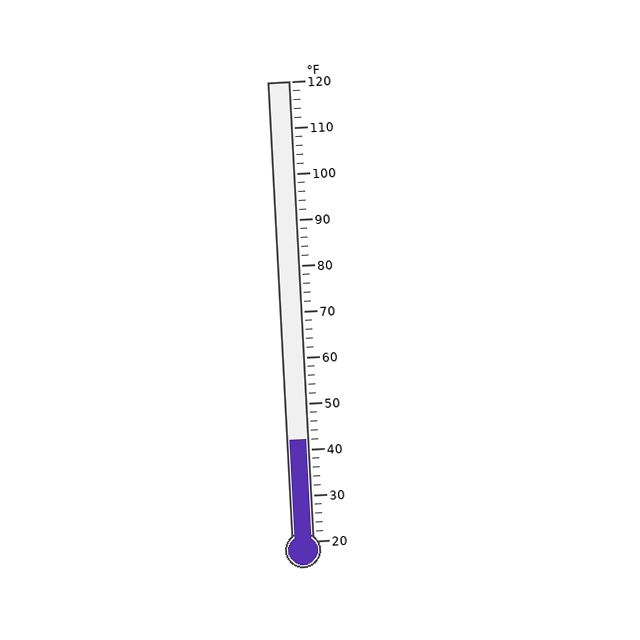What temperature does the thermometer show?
The thermometer shows approximately 42°F.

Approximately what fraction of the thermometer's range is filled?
The thermometer is filled to approximately 20% of its range.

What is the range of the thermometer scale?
The thermometer scale ranges from 20°F to 120°F.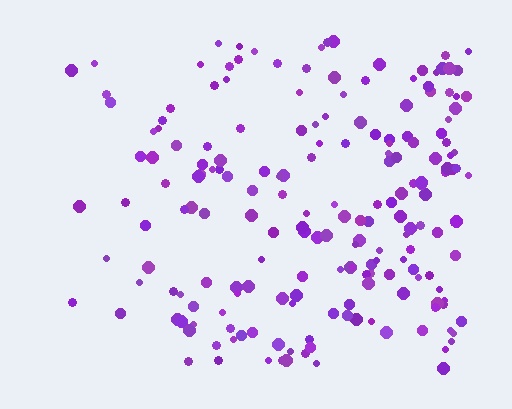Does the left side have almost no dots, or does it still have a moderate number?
Still a moderate number, just noticeably fewer than the right.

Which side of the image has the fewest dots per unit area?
The left.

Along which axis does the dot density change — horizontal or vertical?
Horizontal.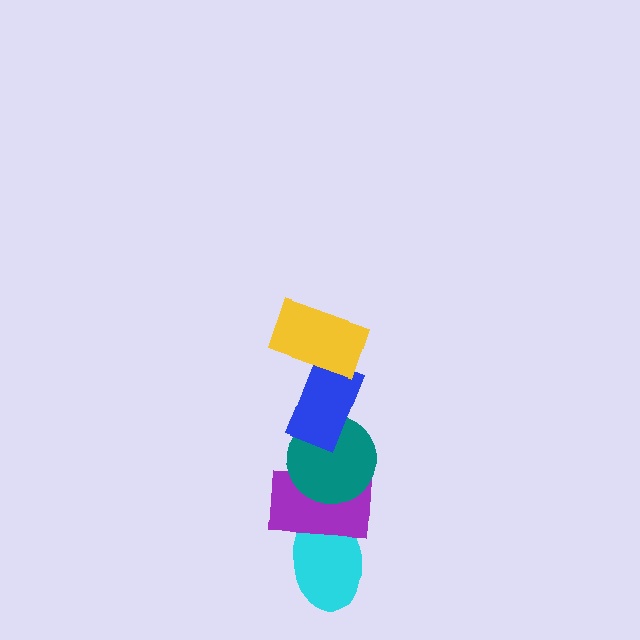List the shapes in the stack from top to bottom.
From top to bottom: the yellow rectangle, the blue rectangle, the teal circle, the purple rectangle, the cyan ellipse.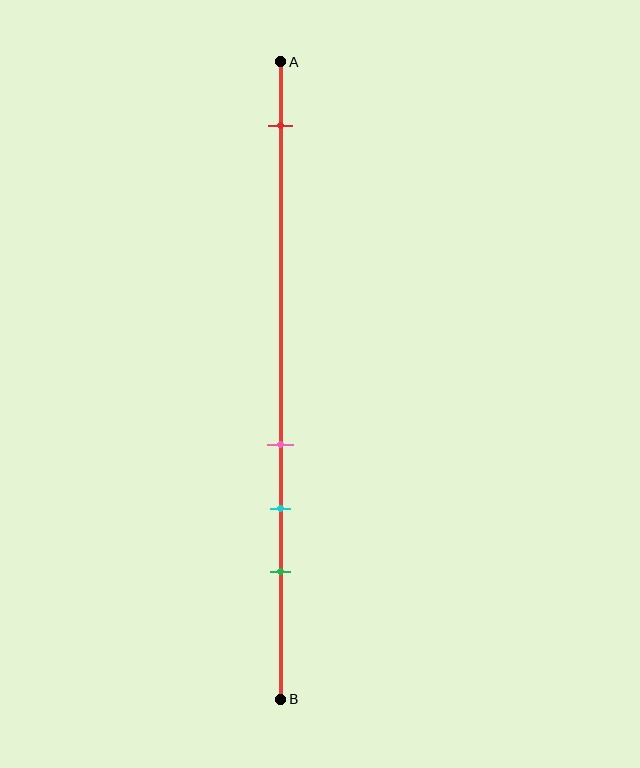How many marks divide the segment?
There are 4 marks dividing the segment.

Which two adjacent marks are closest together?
The pink and cyan marks are the closest adjacent pair.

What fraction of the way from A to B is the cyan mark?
The cyan mark is approximately 70% (0.7) of the way from A to B.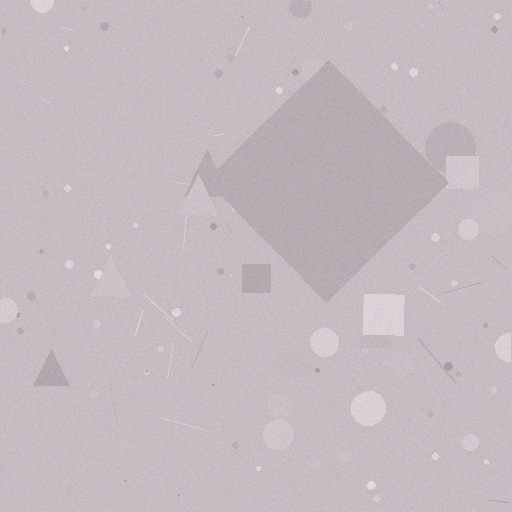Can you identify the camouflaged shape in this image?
The camouflaged shape is a diamond.